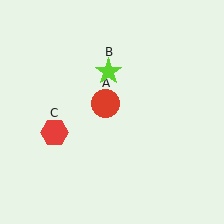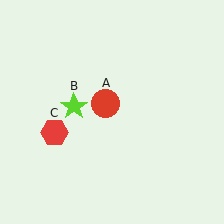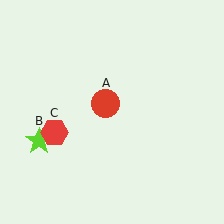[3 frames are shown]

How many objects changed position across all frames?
1 object changed position: lime star (object B).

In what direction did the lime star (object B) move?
The lime star (object B) moved down and to the left.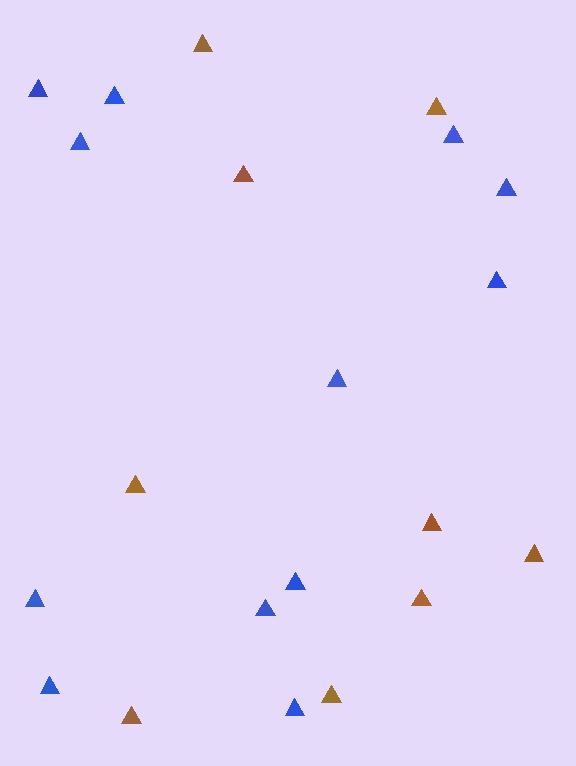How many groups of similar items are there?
There are 2 groups: one group of blue triangles (12) and one group of brown triangles (9).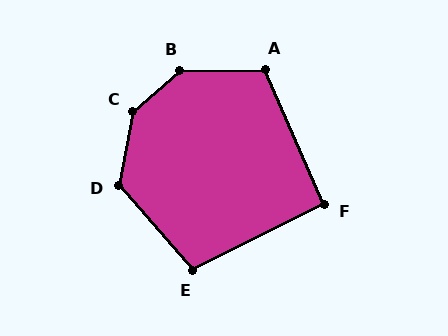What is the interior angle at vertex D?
Approximately 128 degrees (obtuse).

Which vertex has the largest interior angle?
C, at approximately 143 degrees.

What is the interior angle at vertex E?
Approximately 105 degrees (obtuse).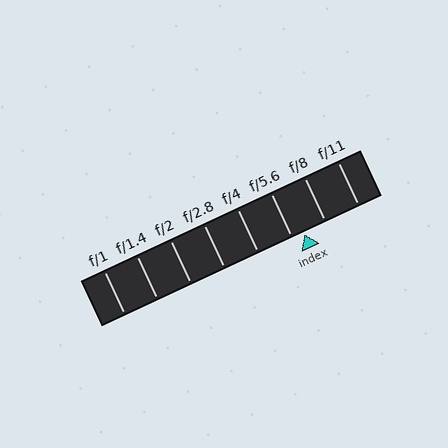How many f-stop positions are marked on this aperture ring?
There are 8 f-stop positions marked.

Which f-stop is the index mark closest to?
The index mark is closest to f/5.6.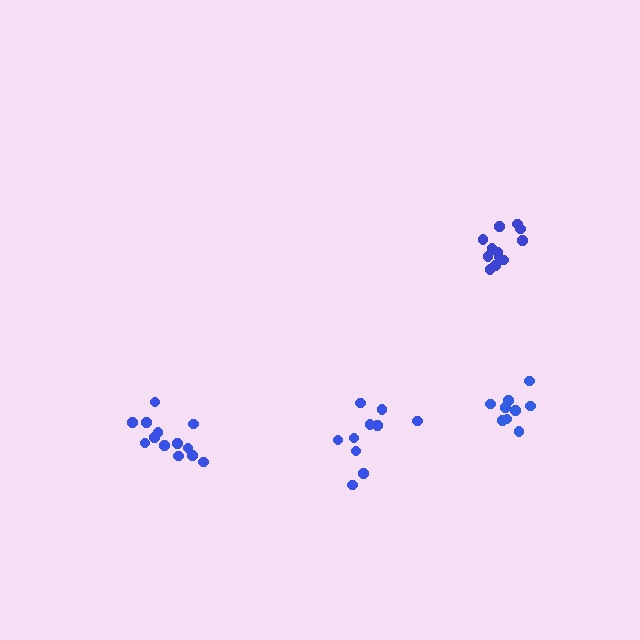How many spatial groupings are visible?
There are 4 spatial groupings.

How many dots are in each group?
Group 1: 13 dots, Group 2: 12 dots, Group 3: 10 dots, Group 4: 9 dots (44 total).